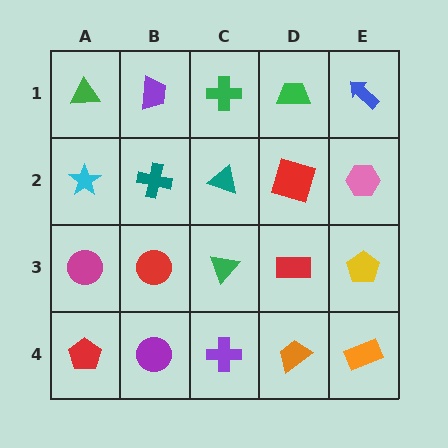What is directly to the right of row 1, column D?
A blue arrow.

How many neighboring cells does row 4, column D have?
3.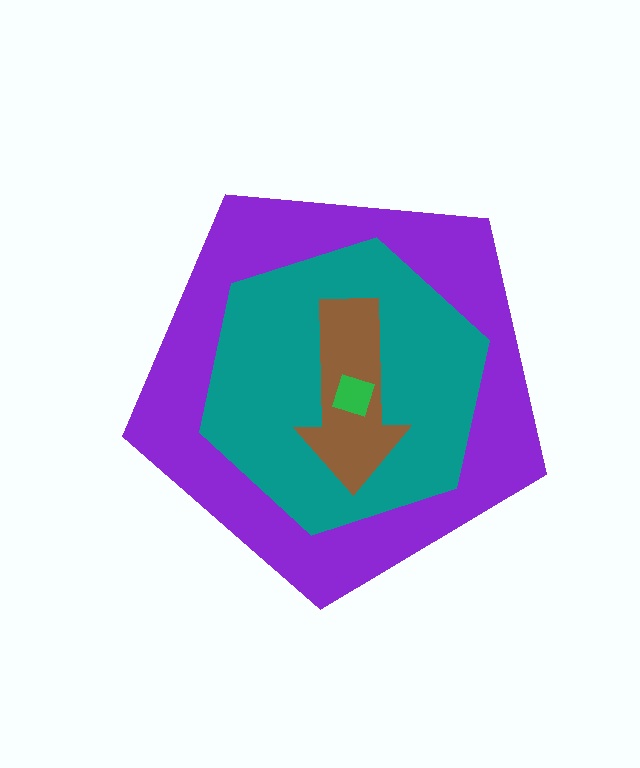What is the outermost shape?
The purple pentagon.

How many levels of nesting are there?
4.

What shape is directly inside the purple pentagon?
The teal hexagon.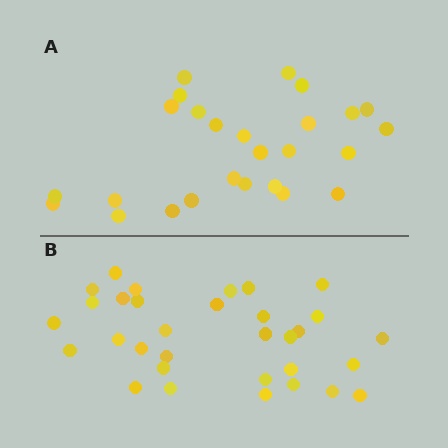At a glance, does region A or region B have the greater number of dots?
Region B (the bottom region) has more dots.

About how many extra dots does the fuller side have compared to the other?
Region B has about 6 more dots than region A.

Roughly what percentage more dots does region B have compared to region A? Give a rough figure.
About 25% more.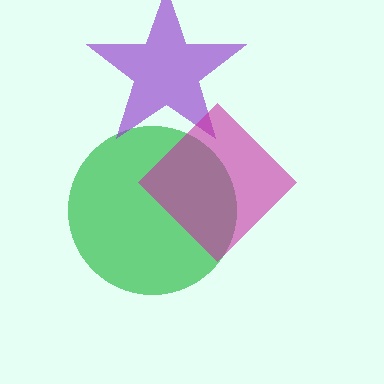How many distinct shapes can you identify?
There are 3 distinct shapes: a green circle, a purple star, a magenta diamond.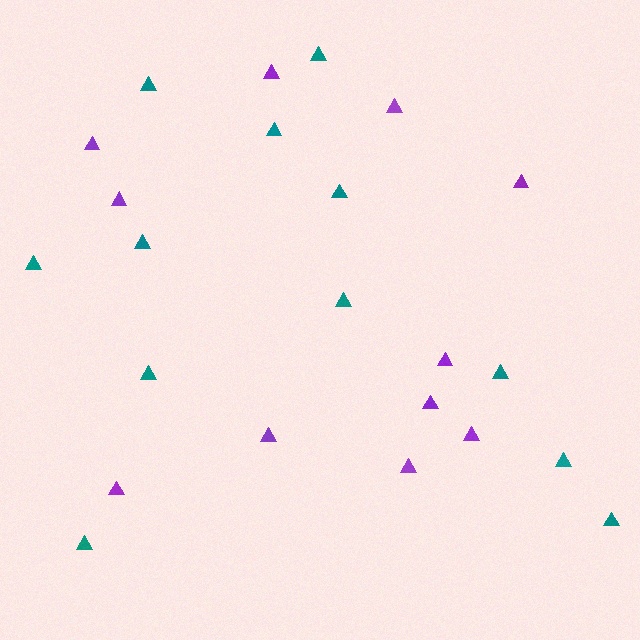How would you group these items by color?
There are 2 groups: one group of purple triangles (11) and one group of teal triangles (12).